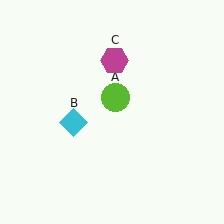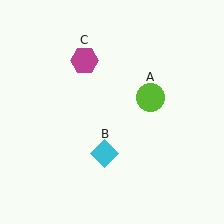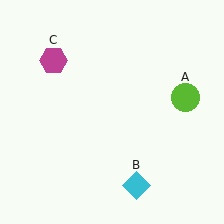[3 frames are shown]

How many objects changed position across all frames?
3 objects changed position: lime circle (object A), cyan diamond (object B), magenta hexagon (object C).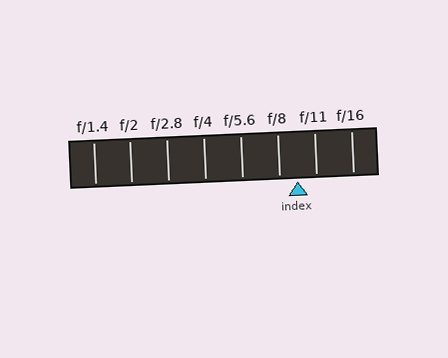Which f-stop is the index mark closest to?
The index mark is closest to f/8.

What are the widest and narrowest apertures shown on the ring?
The widest aperture shown is f/1.4 and the narrowest is f/16.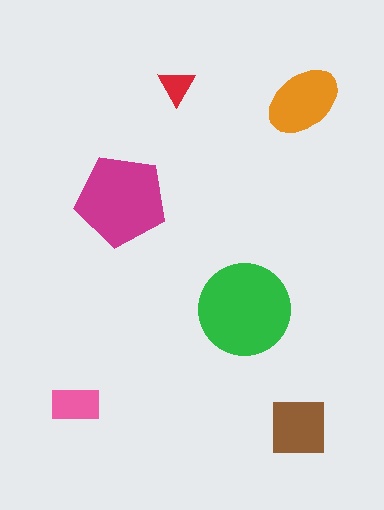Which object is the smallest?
The red triangle.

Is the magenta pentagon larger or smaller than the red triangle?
Larger.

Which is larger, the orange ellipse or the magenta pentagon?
The magenta pentagon.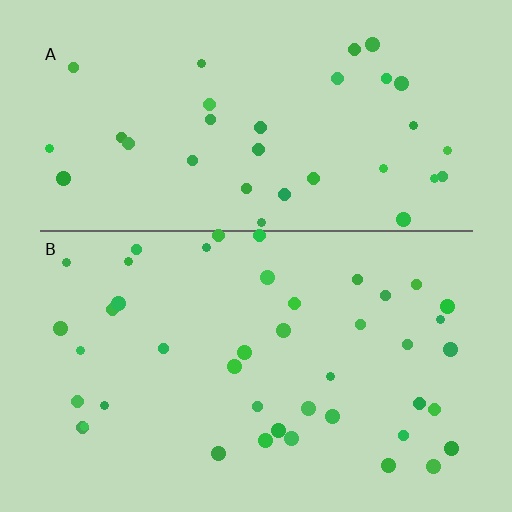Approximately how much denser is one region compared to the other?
Approximately 1.3× — region B over region A.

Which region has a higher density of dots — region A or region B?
B (the bottom).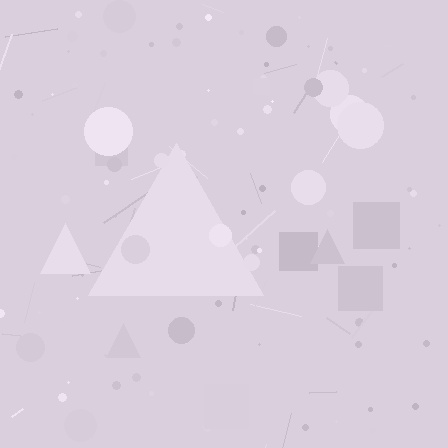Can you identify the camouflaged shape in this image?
The camouflaged shape is a triangle.